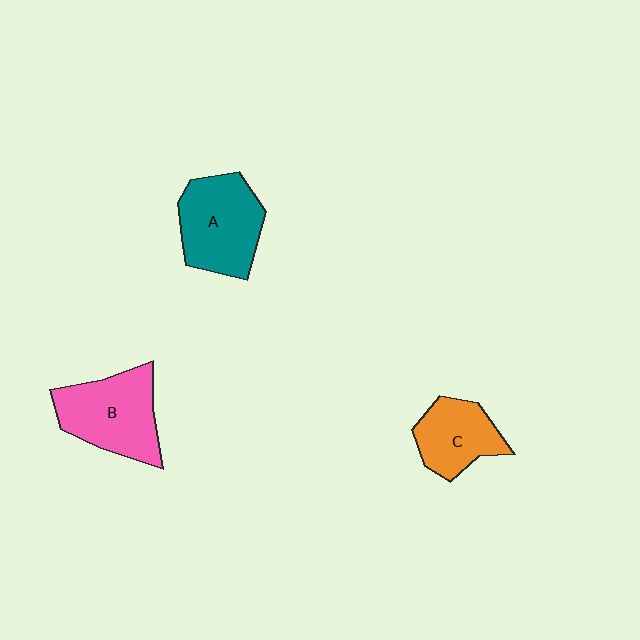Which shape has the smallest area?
Shape C (orange).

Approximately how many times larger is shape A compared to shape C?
Approximately 1.4 times.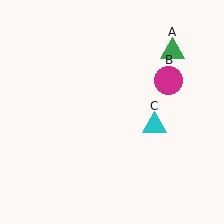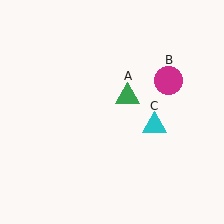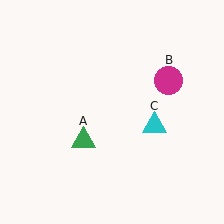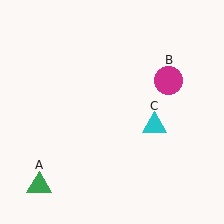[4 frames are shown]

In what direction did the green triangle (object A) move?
The green triangle (object A) moved down and to the left.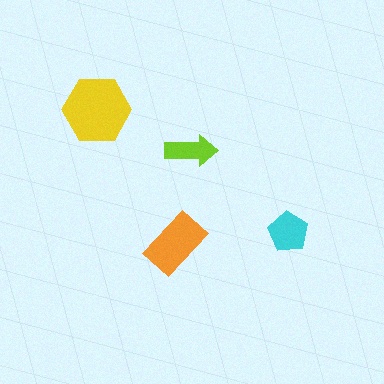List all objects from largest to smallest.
The yellow hexagon, the orange rectangle, the cyan pentagon, the lime arrow.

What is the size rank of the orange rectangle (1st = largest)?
2nd.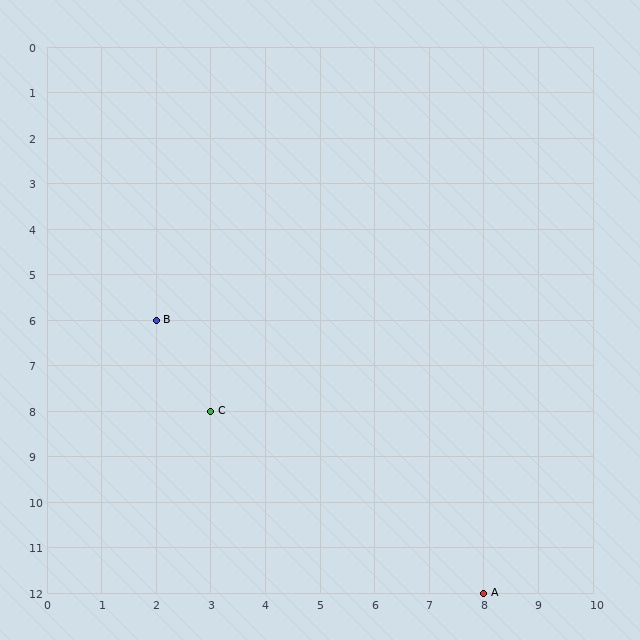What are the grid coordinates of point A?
Point A is at grid coordinates (8, 12).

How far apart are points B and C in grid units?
Points B and C are 1 column and 2 rows apart (about 2.2 grid units diagonally).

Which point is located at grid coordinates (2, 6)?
Point B is at (2, 6).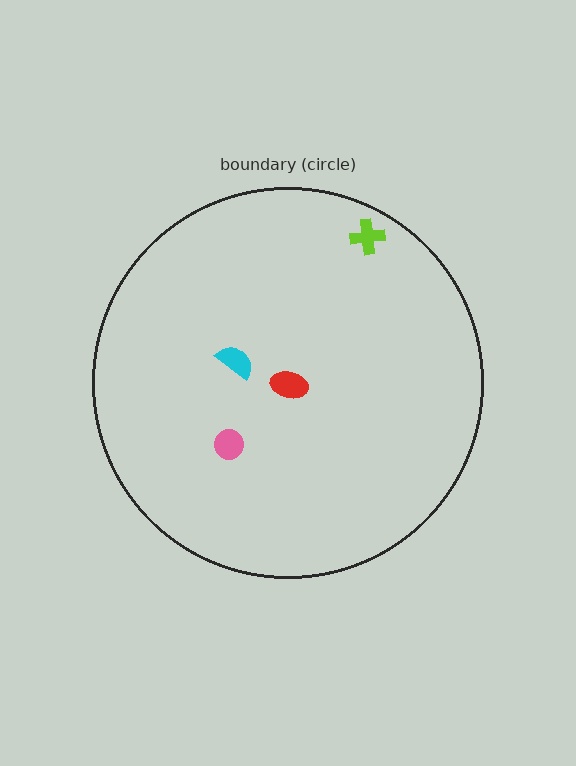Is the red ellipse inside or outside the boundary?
Inside.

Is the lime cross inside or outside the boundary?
Inside.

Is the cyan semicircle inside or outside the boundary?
Inside.